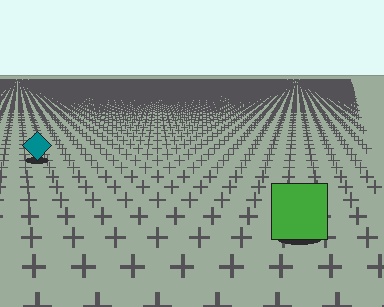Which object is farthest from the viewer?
The teal diamond is farthest from the viewer. It appears smaller and the ground texture around it is denser.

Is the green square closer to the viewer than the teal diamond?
Yes. The green square is closer — you can tell from the texture gradient: the ground texture is coarser near it.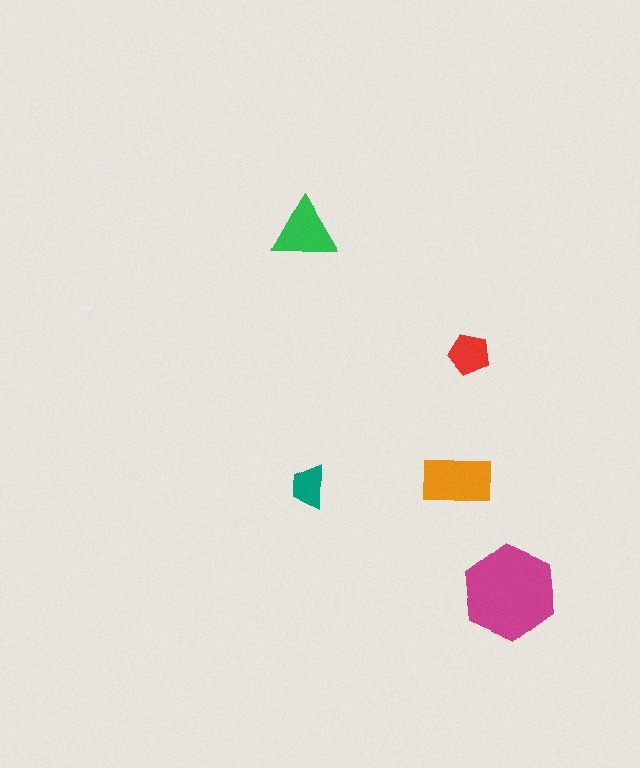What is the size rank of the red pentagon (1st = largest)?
4th.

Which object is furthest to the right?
The magenta hexagon is rightmost.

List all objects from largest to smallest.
The magenta hexagon, the orange rectangle, the green triangle, the red pentagon, the teal trapezoid.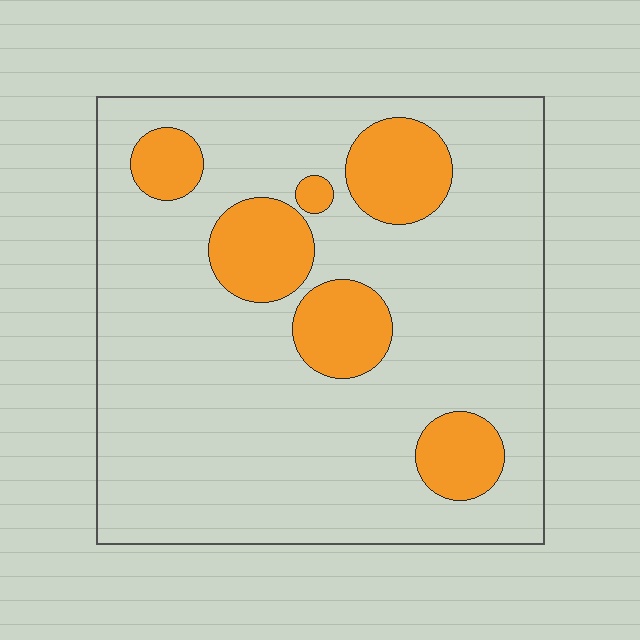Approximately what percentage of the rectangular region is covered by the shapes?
Approximately 20%.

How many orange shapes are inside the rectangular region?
6.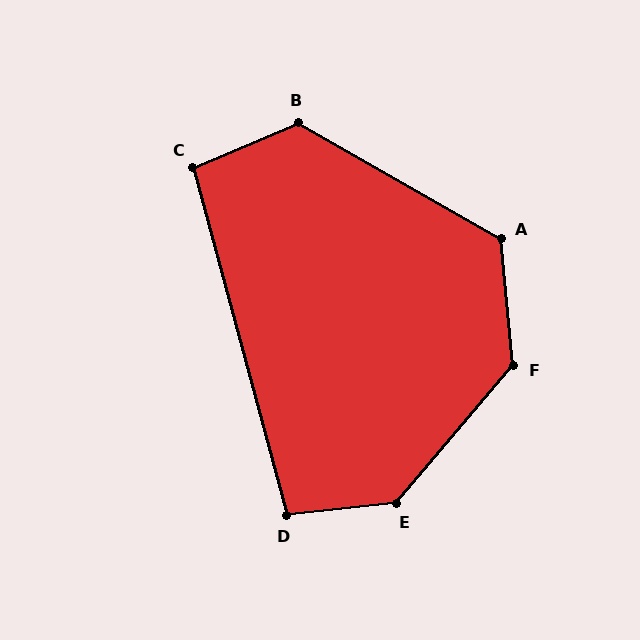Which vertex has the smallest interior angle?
C, at approximately 98 degrees.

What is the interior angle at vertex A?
Approximately 125 degrees (obtuse).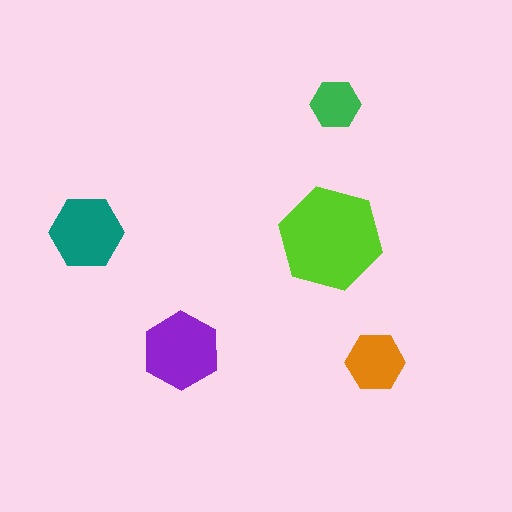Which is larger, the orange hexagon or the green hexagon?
The orange one.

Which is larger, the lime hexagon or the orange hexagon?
The lime one.